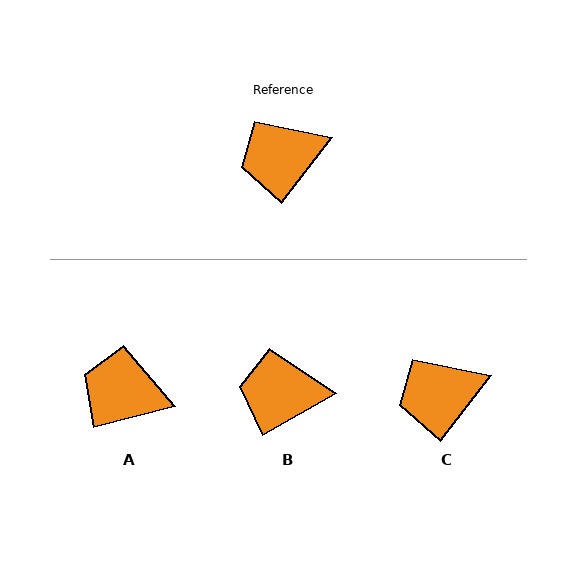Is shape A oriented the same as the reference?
No, it is off by about 38 degrees.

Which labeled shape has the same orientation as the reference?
C.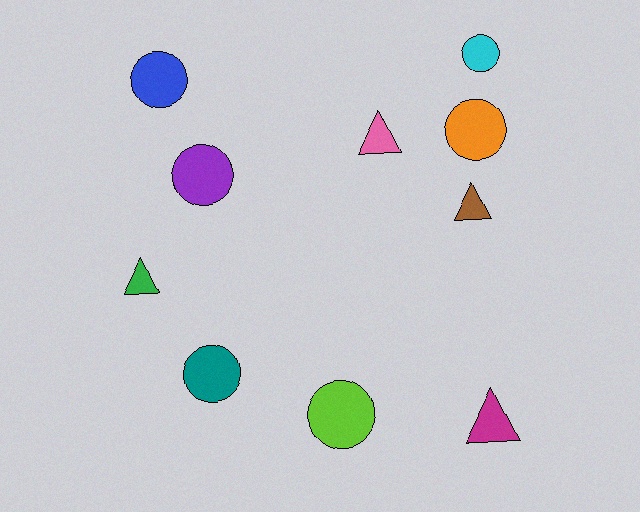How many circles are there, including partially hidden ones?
There are 6 circles.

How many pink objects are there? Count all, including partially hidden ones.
There is 1 pink object.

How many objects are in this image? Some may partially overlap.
There are 10 objects.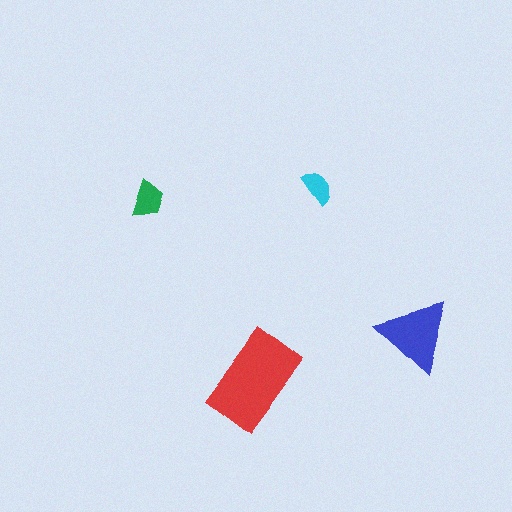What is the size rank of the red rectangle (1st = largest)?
1st.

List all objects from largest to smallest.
The red rectangle, the blue triangle, the green trapezoid, the cyan semicircle.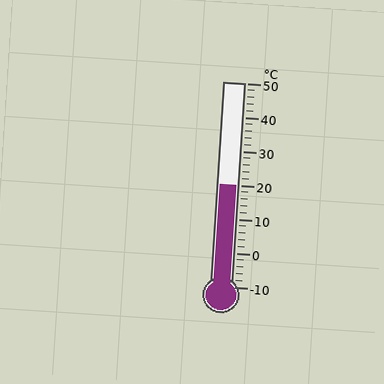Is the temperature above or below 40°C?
The temperature is below 40°C.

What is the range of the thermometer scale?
The thermometer scale ranges from -10°C to 50°C.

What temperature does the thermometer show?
The thermometer shows approximately 20°C.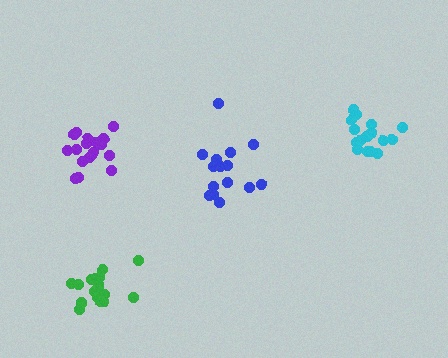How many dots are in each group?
Group 1: 15 dots, Group 2: 17 dots, Group 3: 18 dots, Group 4: 17 dots (67 total).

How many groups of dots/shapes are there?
There are 4 groups.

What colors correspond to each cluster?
The clusters are colored: blue, cyan, purple, green.